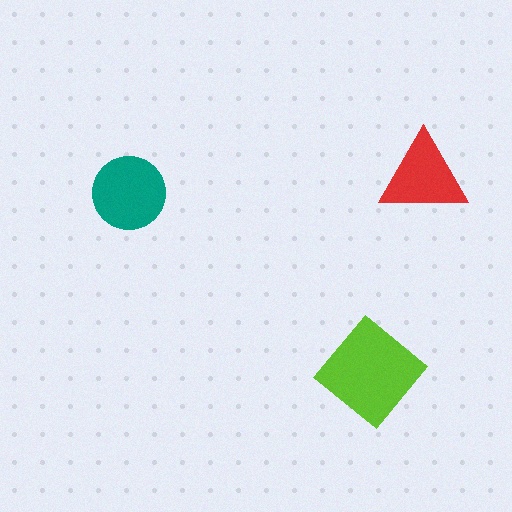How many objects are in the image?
There are 3 objects in the image.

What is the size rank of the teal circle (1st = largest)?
2nd.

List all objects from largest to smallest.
The lime diamond, the teal circle, the red triangle.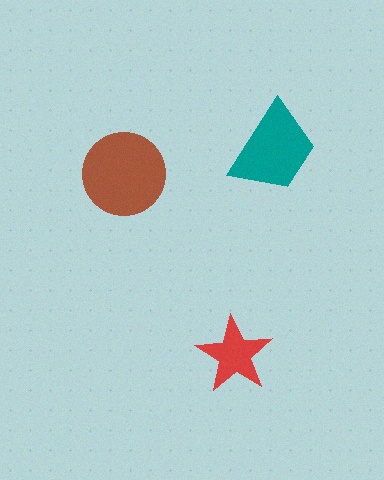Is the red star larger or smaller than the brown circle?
Smaller.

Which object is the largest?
The brown circle.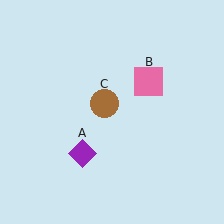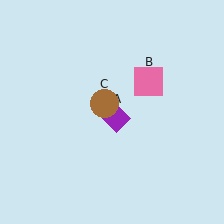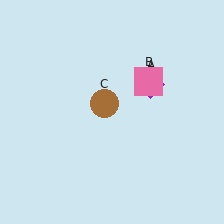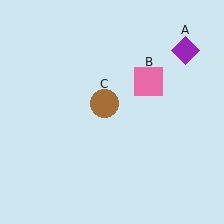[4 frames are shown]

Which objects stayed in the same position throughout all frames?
Pink square (object B) and brown circle (object C) remained stationary.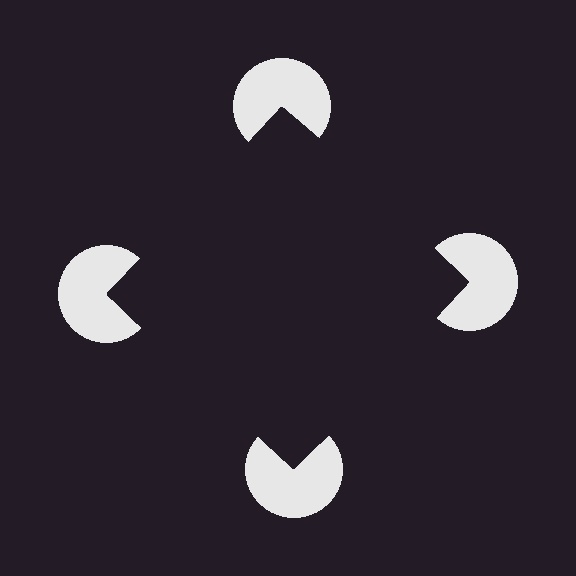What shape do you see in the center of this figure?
An illusory square — its edges are inferred from the aligned wedge cuts in the pac-man discs, not physically drawn.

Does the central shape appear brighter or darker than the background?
It typically appears slightly darker than the background, even though no actual brightness change is drawn.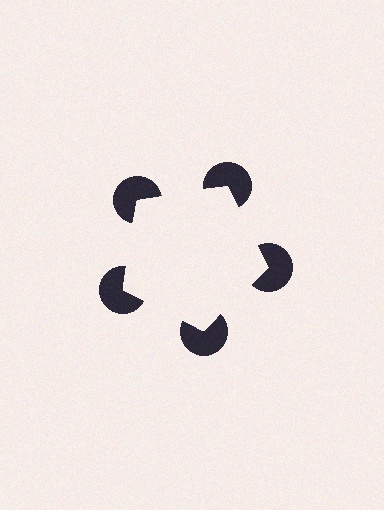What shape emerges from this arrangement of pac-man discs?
An illusory pentagon — its edges are inferred from the aligned wedge cuts in the pac-man discs, not physically drawn.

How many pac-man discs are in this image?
There are 5 — one at each vertex of the illusory pentagon.